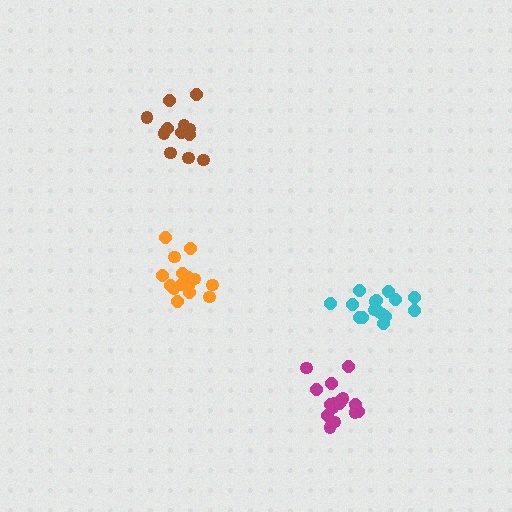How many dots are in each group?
Group 1: 15 dots, Group 2: 16 dots, Group 3: 12 dots, Group 4: 16 dots (59 total).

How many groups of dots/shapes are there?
There are 4 groups.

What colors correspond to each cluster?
The clusters are colored: orange, magenta, brown, cyan.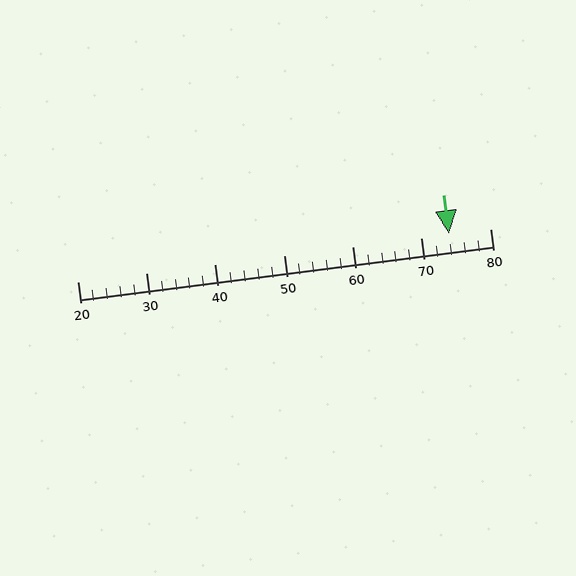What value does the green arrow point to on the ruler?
The green arrow points to approximately 74.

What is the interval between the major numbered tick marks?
The major tick marks are spaced 10 units apart.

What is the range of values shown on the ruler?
The ruler shows values from 20 to 80.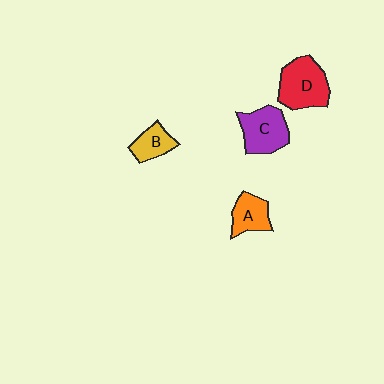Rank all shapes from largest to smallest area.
From largest to smallest: D (red), C (purple), A (orange), B (yellow).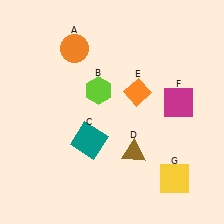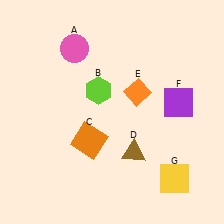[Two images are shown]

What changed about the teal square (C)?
In Image 1, C is teal. In Image 2, it changed to orange.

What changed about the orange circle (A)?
In Image 1, A is orange. In Image 2, it changed to pink.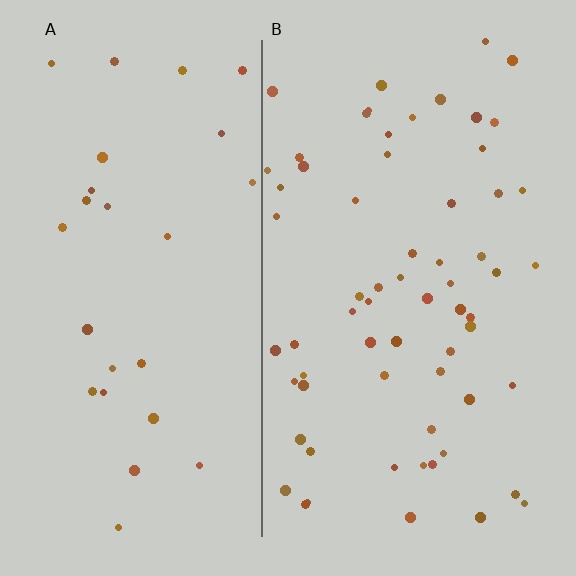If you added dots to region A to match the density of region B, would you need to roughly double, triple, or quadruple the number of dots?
Approximately double.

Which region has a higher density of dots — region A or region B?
B (the right).